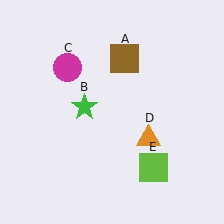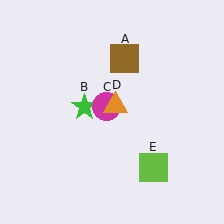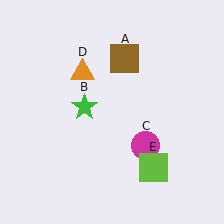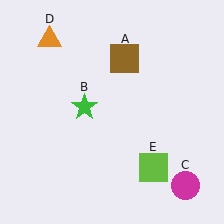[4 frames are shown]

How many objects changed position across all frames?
2 objects changed position: magenta circle (object C), orange triangle (object D).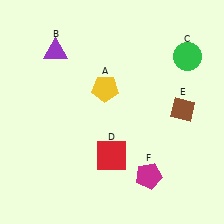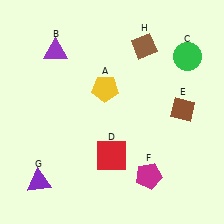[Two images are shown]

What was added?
A purple triangle (G), a brown diamond (H) were added in Image 2.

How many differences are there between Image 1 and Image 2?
There are 2 differences between the two images.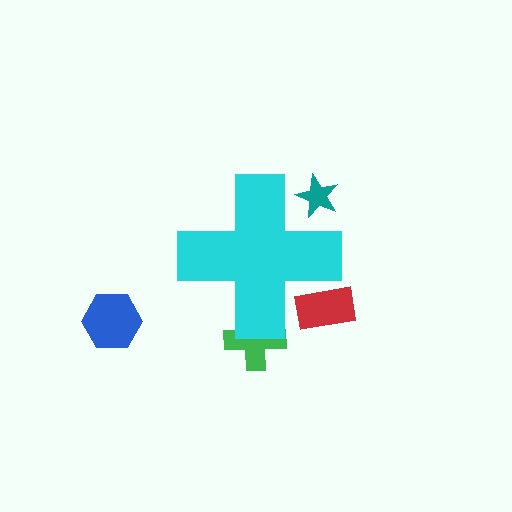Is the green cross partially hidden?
Yes, the green cross is partially hidden behind the cyan cross.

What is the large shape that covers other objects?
A cyan cross.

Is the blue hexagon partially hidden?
No, the blue hexagon is fully visible.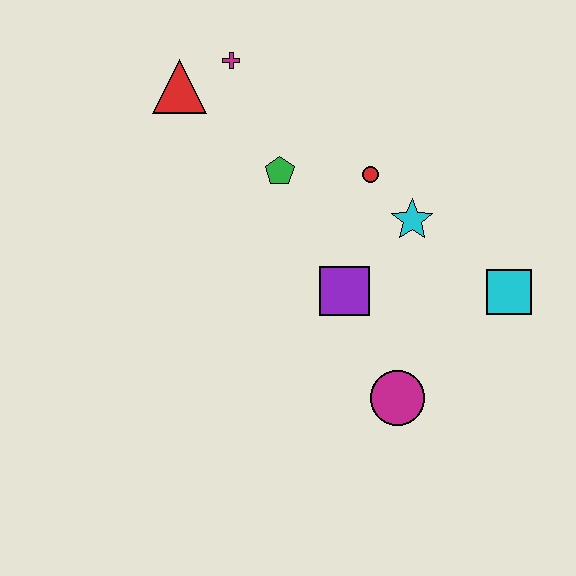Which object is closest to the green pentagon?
The red circle is closest to the green pentagon.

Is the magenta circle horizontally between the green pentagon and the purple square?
No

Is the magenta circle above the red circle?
No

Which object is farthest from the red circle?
The magenta circle is farthest from the red circle.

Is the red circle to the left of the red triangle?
No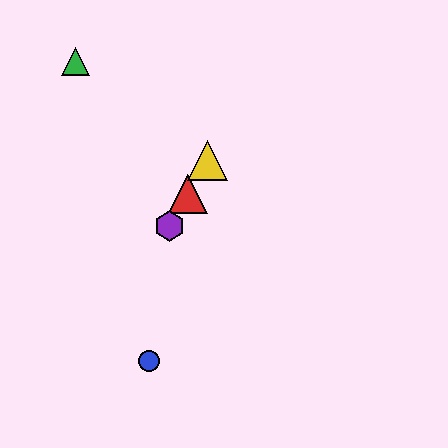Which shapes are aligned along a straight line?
The red triangle, the yellow triangle, the purple hexagon are aligned along a straight line.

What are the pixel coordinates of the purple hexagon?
The purple hexagon is at (169, 226).